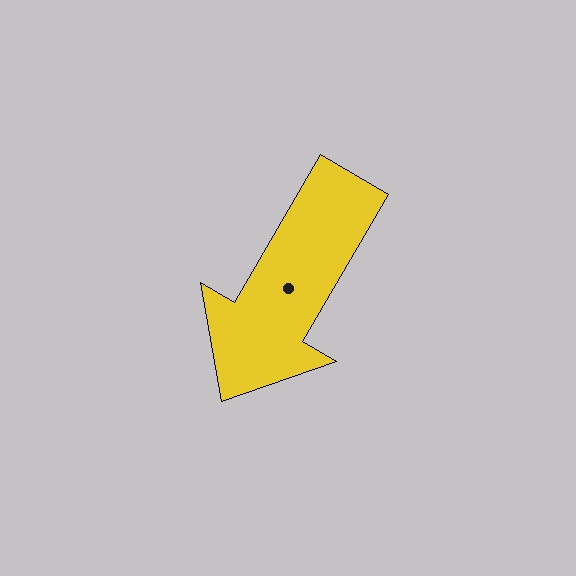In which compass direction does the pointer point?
Southwest.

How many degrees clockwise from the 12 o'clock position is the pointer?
Approximately 210 degrees.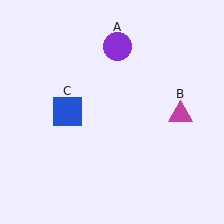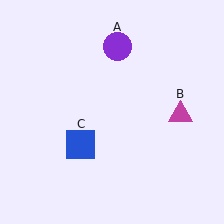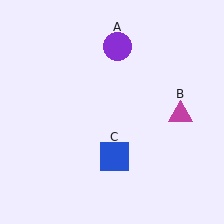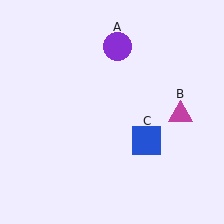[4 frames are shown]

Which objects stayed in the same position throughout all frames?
Purple circle (object A) and magenta triangle (object B) remained stationary.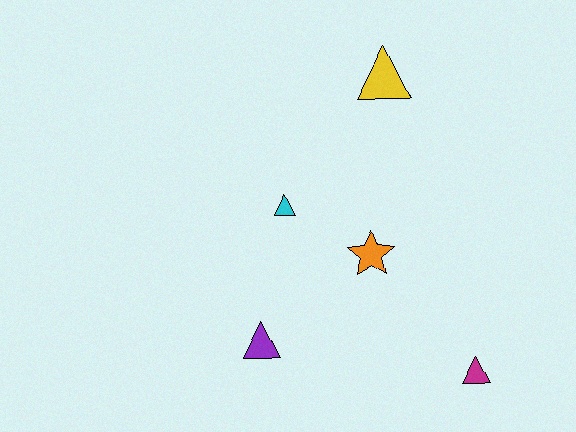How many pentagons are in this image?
There are no pentagons.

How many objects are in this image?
There are 5 objects.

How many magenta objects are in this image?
There is 1 magenta object.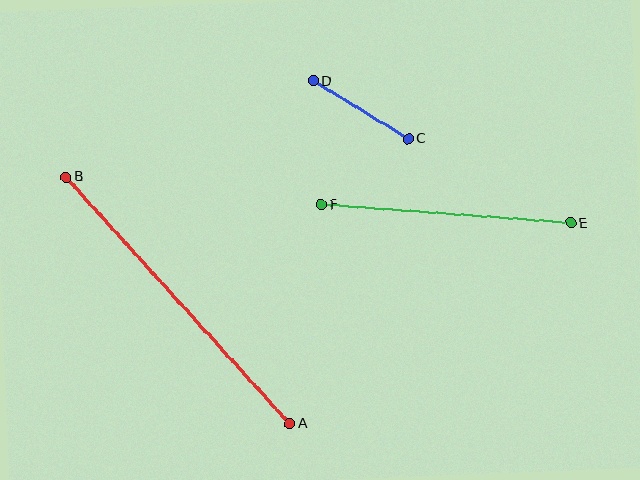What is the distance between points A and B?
The distance is approximately 333 pixels.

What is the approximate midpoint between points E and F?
The midpoint is at approximately (446, 214) pixels.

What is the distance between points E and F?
The distance is approximately 250 pixels.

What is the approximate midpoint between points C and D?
The midpoint is at approximately (361, 110) pixels.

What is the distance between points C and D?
The distance is approximately 111 pixels.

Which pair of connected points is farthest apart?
Points A and B are farthest apart.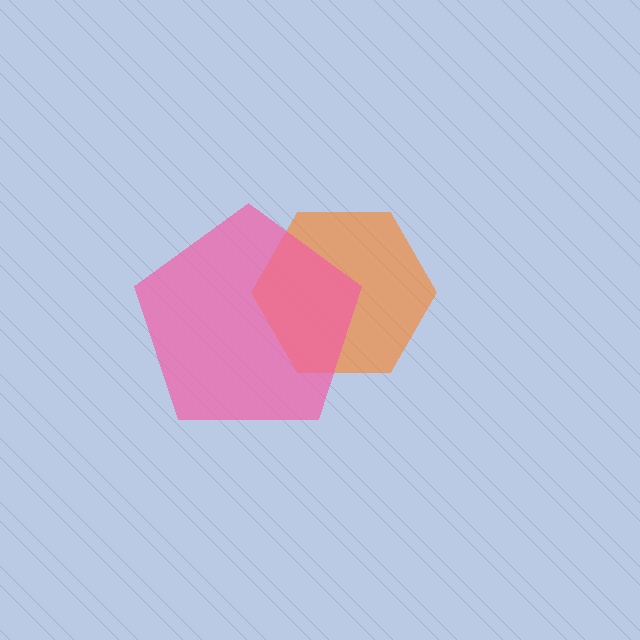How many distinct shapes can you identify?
There are 2 distinct shapes: an orange hexagon, a pink pentagon.